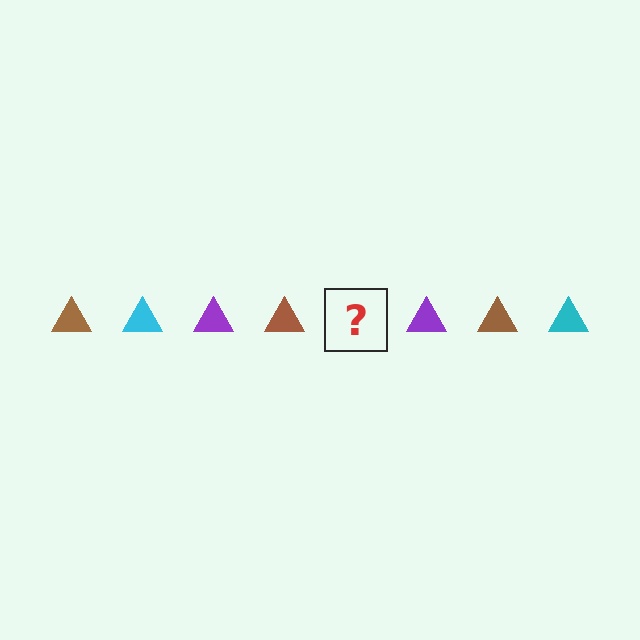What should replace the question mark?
The question mark should be replaced with a cyan triangle.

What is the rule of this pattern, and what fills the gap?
The rule is that the pattern cycles through brown, cyan, purple triangles. The gap should be filled with a cyan triangle.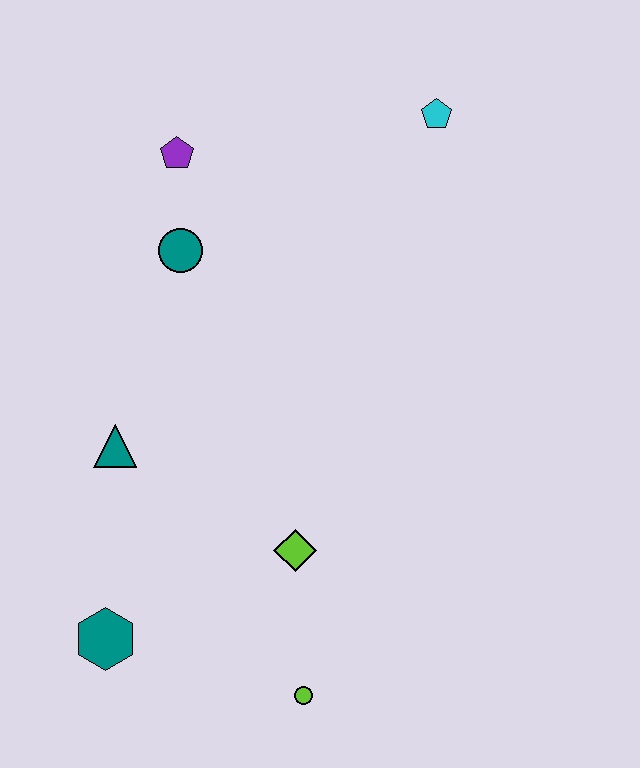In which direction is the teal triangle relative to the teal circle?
The teal triangle is below the teal circle.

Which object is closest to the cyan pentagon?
The purple pentagon is closest to the cyan pentagon.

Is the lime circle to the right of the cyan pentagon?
No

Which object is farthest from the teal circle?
The lime circle is farthest from the teal circle.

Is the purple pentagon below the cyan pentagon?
Yes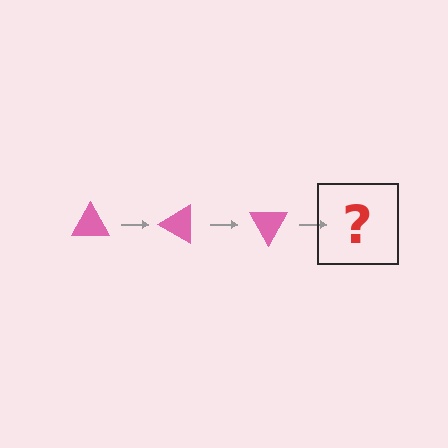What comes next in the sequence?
The next element should be a pink triangle rotated 90 degrees.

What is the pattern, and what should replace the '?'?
The pattern is that the triangle rotates 30 degrees each step. The '?' should be a pink triangle rotated 90 degrees.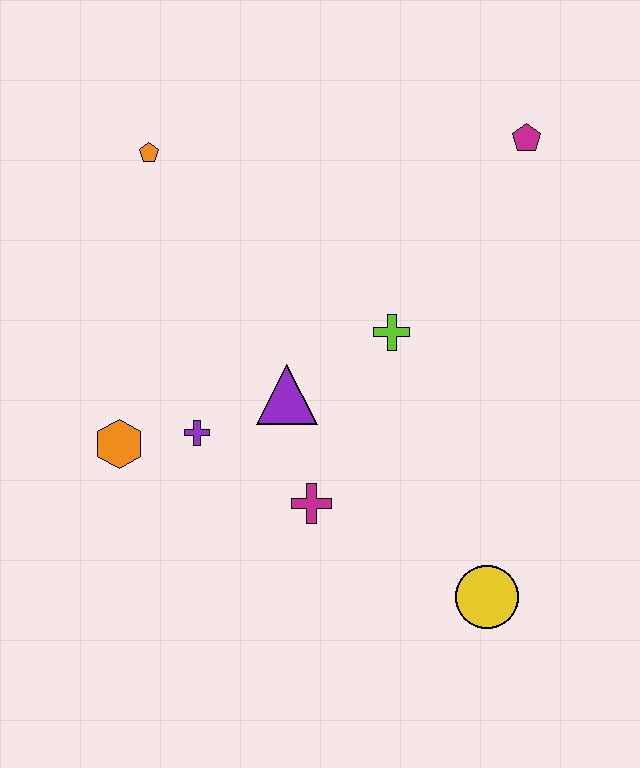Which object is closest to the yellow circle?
The magenta cross is closest to the yellow circle.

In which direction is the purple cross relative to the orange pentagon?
The purple cross is below the orange pentagon.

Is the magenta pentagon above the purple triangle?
Yes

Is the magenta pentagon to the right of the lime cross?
Yes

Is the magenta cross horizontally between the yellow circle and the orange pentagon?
Yes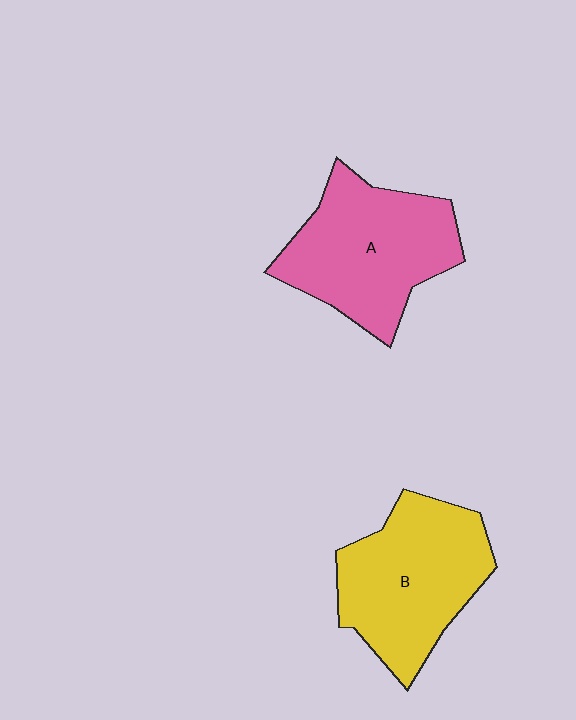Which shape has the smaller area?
Shape B (yellow).